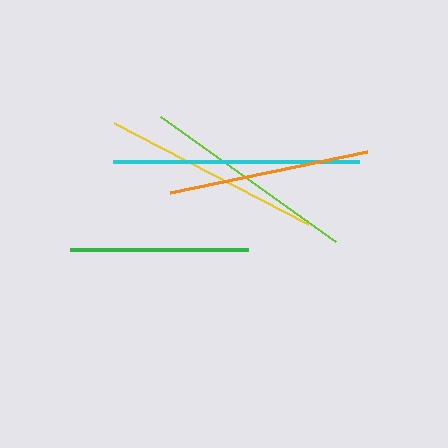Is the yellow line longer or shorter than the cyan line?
The cyan line is longer than the yellow line.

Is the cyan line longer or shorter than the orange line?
The cyan line is longer than the orange line.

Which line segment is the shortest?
The green line is the shortest at approximately 179 pixels.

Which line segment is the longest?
The cyan line is the longest at approximately 246 pixels.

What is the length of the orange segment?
The orange segment is approximately 202 pixels long.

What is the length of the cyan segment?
The cyan segment is approximately 246 pixels long.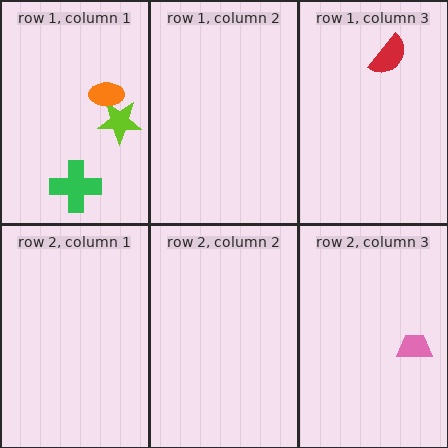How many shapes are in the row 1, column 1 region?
3.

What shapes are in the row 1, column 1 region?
The lime star, the green cross, the orange ellipse.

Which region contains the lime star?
The row 1, column 1 region.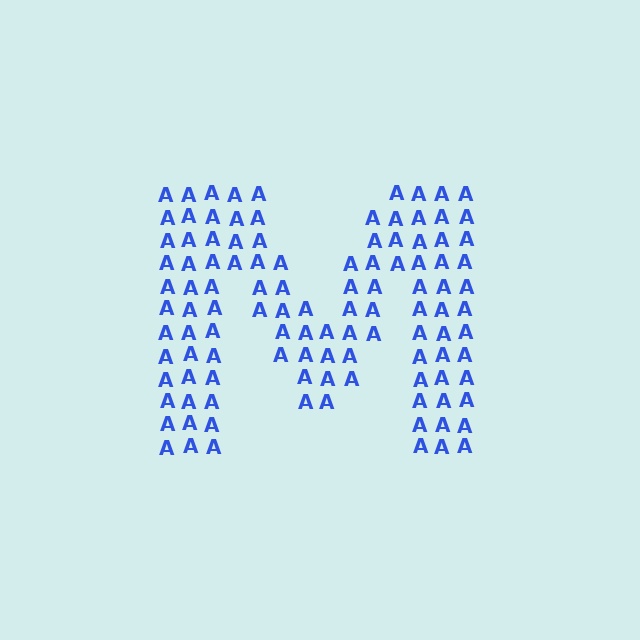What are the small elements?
The small elements are letter A's.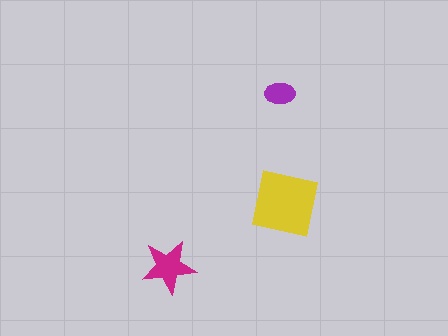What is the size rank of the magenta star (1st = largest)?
2nd.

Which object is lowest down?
The magenta star is bottommost.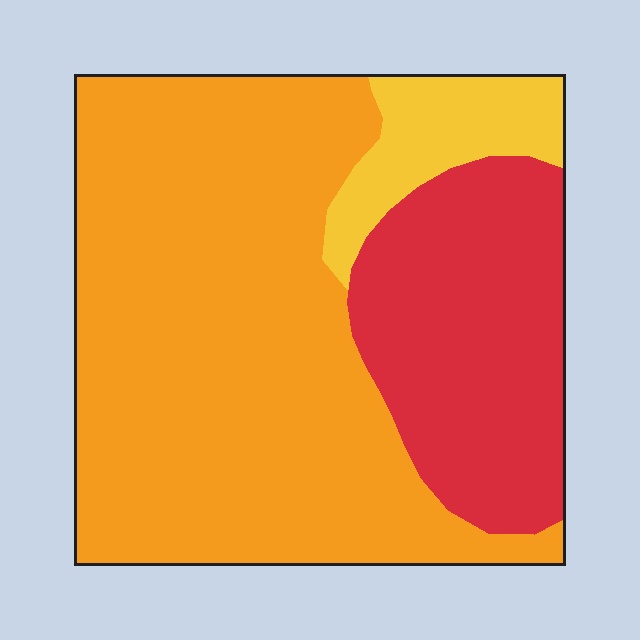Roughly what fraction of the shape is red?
Red covers around 25% of the shape.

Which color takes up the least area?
Yellow, at roughly 10%.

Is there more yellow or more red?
Red.